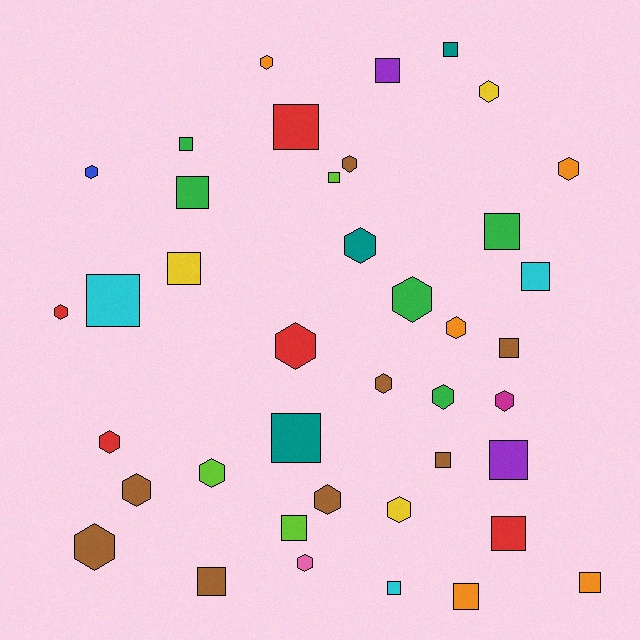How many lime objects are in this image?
There are 3 lime objects.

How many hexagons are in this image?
There are 20 hexagons.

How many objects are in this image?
There are 40 objects.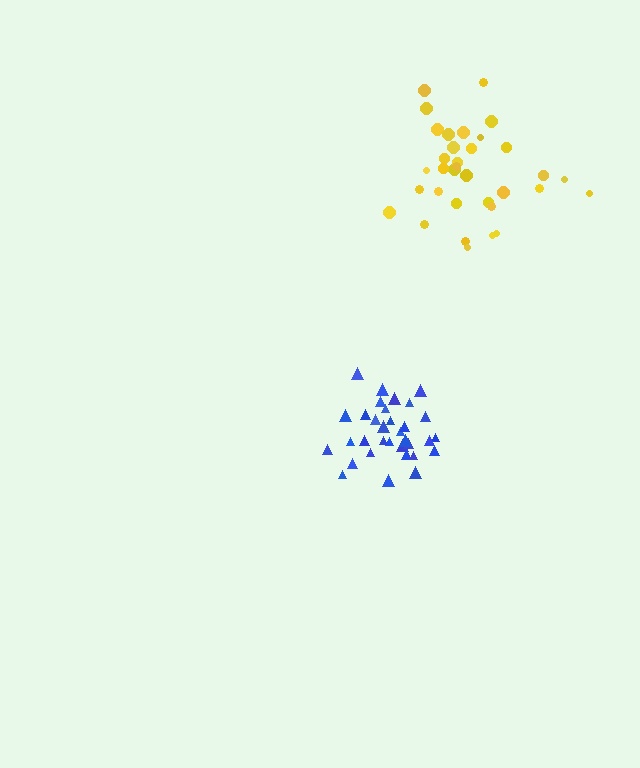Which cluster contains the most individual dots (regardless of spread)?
Yellow (34).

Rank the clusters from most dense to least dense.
blue, yellow.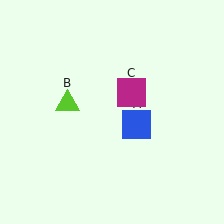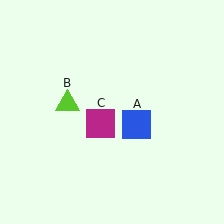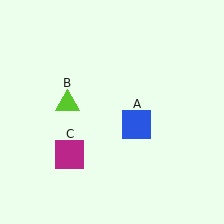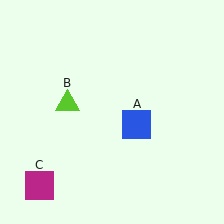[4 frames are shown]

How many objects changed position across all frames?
1 object changed position: magenta square (object C).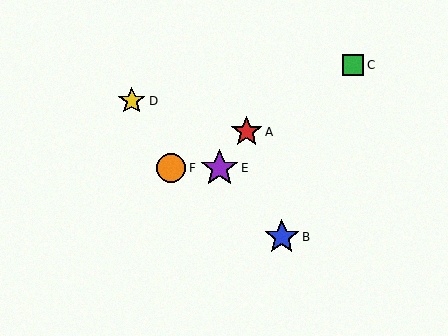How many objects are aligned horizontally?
2 objects (E, F) are aligned horizontally.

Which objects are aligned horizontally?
Objects E, F are aligned horizontally.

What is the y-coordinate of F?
Object F is at y≈168.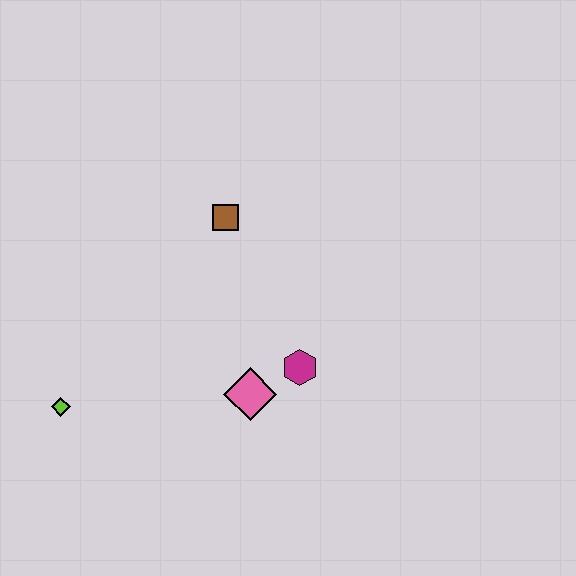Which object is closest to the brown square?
The magenta hexagon is closest to the brown square.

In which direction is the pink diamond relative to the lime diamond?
The pink diamond is to the right of the lime diamond.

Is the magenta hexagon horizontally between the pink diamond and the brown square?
No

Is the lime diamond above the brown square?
No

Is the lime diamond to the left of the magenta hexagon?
Yes